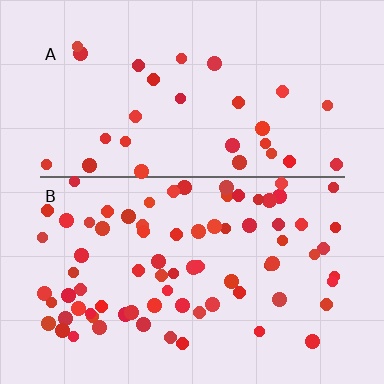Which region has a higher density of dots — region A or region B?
B (the bottom).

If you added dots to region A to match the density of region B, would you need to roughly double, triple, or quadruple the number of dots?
Approximately triple.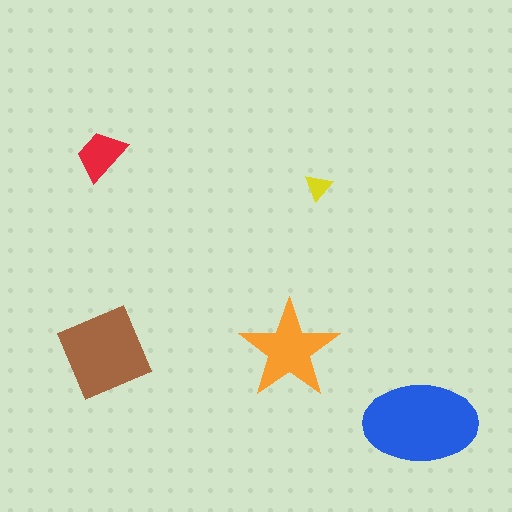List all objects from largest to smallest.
The blue ellipse, the brown square, the orange star, the red trapezoid, the yellow triangle.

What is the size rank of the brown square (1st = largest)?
2nd.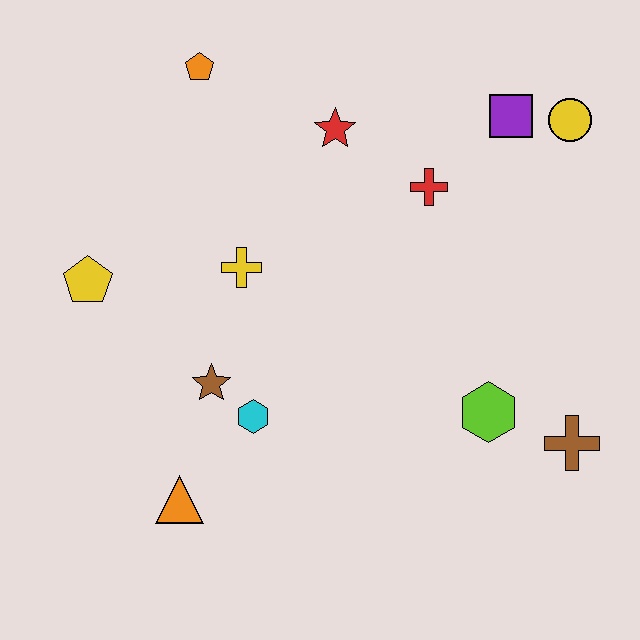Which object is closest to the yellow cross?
The brown star is closest to the yellow cross.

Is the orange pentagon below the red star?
No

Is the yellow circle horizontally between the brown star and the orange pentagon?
No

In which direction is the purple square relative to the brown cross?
The purple square is above the brown cross.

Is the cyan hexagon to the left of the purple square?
Yes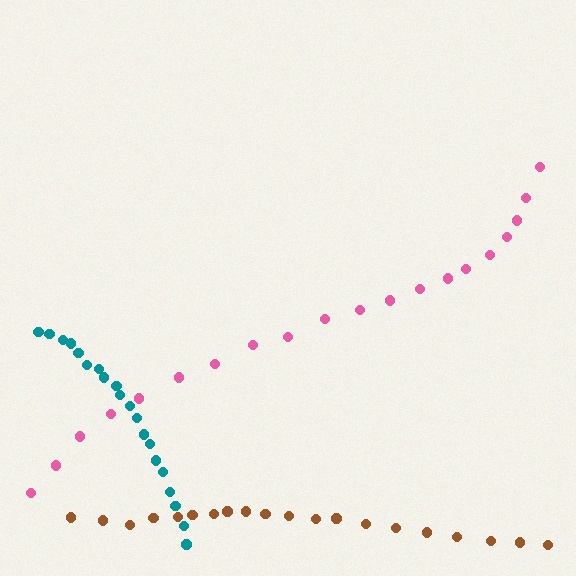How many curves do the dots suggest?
There are 3 distinct paths.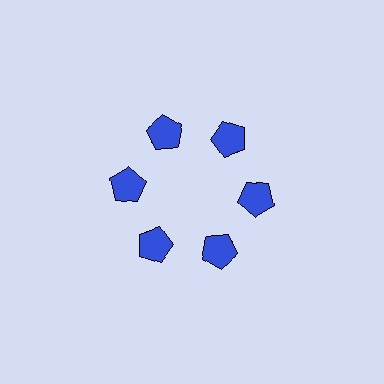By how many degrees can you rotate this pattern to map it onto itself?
The pattern maps onto itself every 60 degrees of rotation.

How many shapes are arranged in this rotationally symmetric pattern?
There are 6 shapes, arranged in 6 groups of 1.